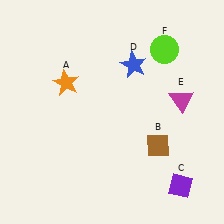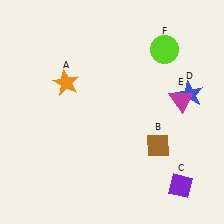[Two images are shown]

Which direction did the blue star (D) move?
The blue star (D) moved right.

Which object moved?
The blue star (D) moved right.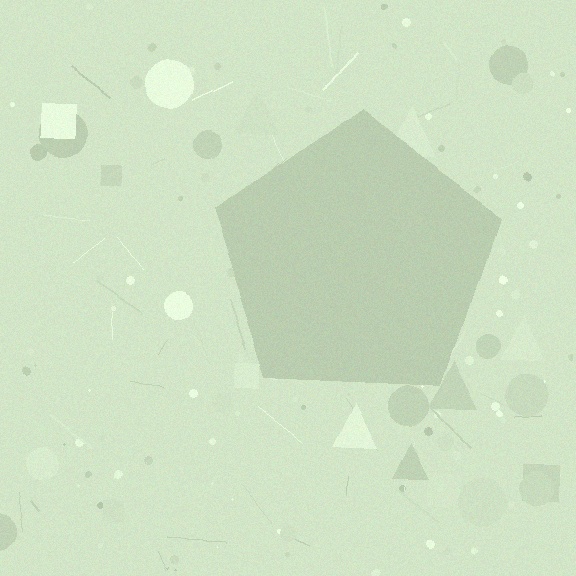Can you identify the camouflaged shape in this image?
The camouflaged shape is a pentagon.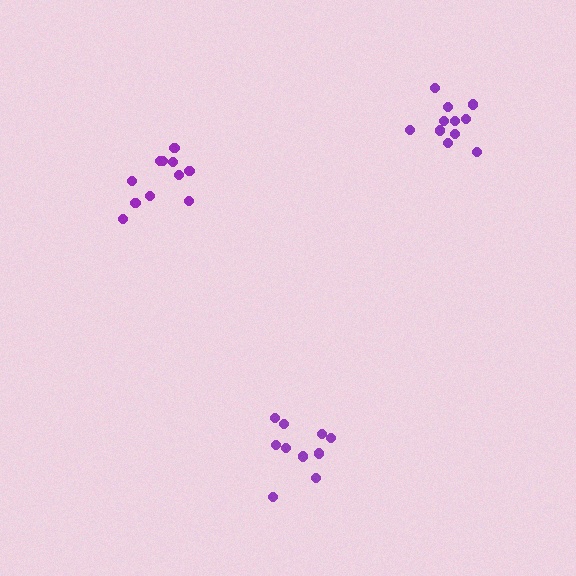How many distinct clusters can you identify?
There are 3 distinct clusters.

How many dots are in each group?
Group 1: 10 dots, Group 2: 11 dots, Group 3: 11 dots (32 total).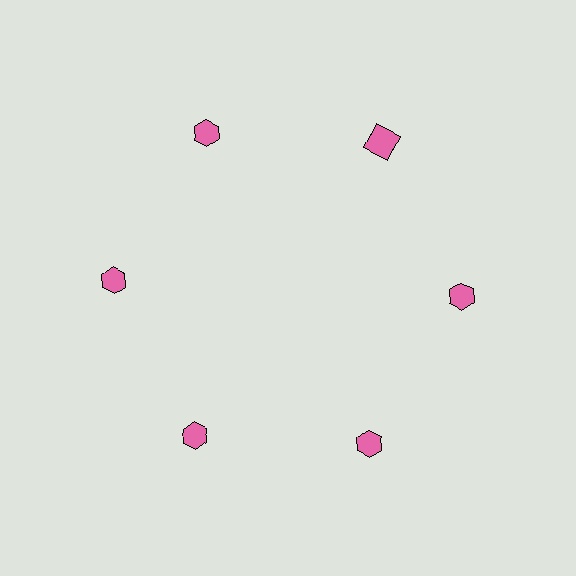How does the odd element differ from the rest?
It has a different shape: square instead of hexagon.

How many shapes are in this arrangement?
There are 6 shapes arranged in a ring pattern.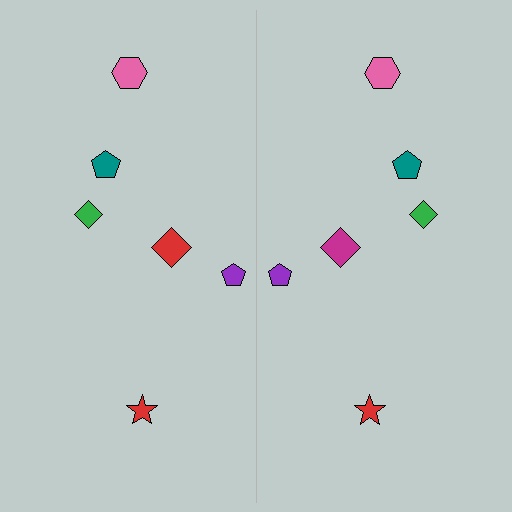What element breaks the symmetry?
The magenta diamond on the right side breaks the symmetry — its mirror counterpart is red.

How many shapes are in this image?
There are 12 shapes in this image.